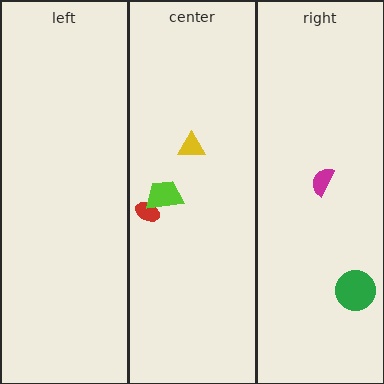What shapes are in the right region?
The green circle, the magenta semicircle.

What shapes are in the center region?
The red ellipse, the yellow triangle, the lime trapezoid.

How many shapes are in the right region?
2.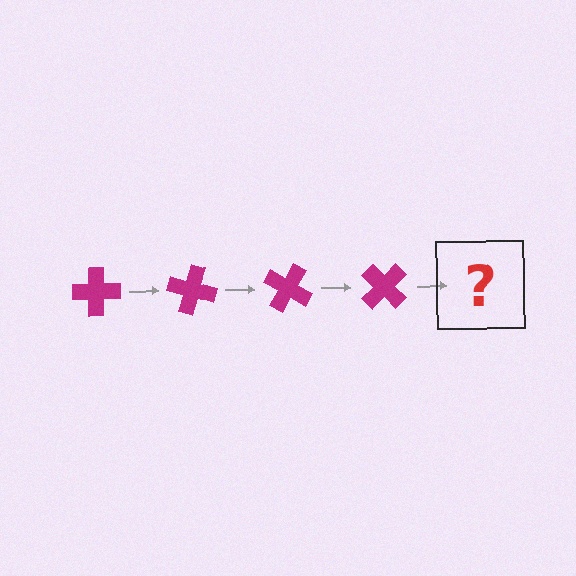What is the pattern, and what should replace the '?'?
The pattern is that the cross rotates 15 degrees each step. The '?' should be a magenta cross rotated 60 degrees.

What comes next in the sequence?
The next element should be a magenta cross rotated 60 degrees.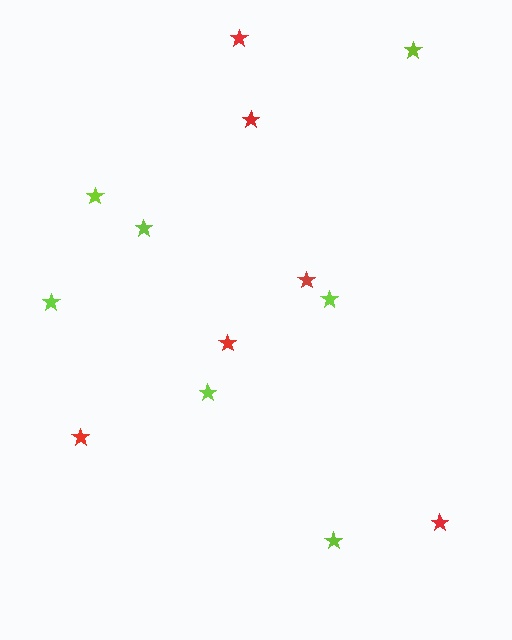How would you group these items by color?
There are 2 groups: one group of lime stars (7) and one group of red stars (6).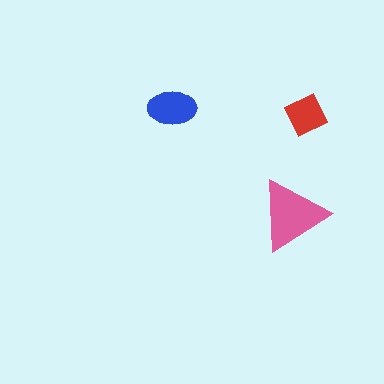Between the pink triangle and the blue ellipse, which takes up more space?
The pink triangle.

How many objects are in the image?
There are 3 objects in the image.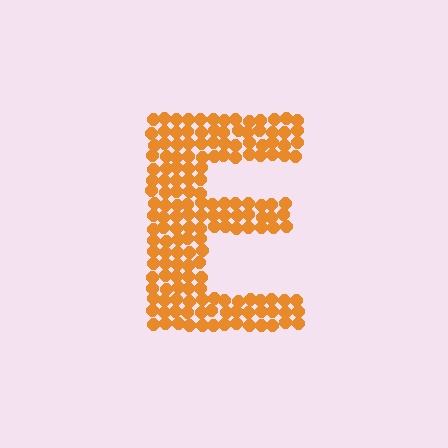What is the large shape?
The large shape is the letter E.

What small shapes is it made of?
It is made of small circles.